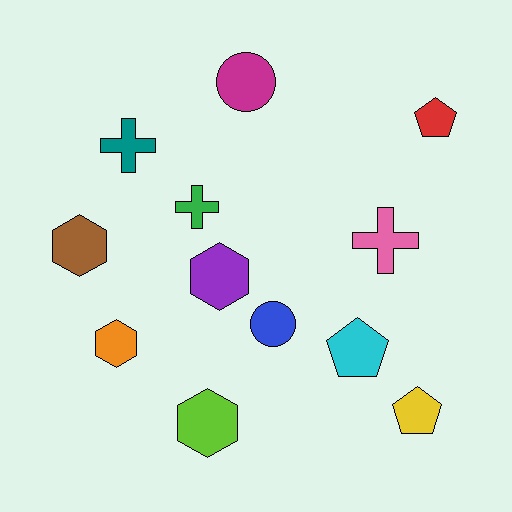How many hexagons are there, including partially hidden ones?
There are 4 hexagons.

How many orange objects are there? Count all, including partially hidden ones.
There is 1 orange object.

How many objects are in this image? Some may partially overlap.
There are 12 objects.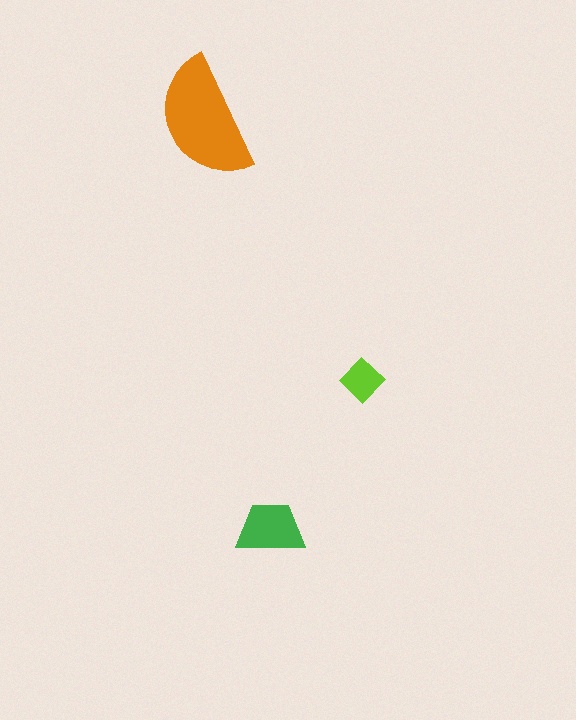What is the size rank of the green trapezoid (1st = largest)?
2nd.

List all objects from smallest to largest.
The lime diamond, the green trapezoid, the orange semicircle.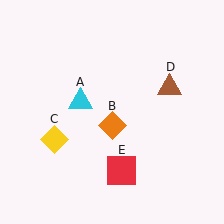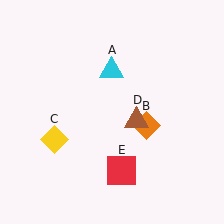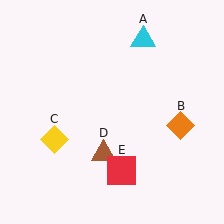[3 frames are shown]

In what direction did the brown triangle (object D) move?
The brown triangle (object D) moved down and to the left.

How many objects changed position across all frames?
3 objects changed position: cyan triangle (object A), orange diamond (object B), brown triangle (object D).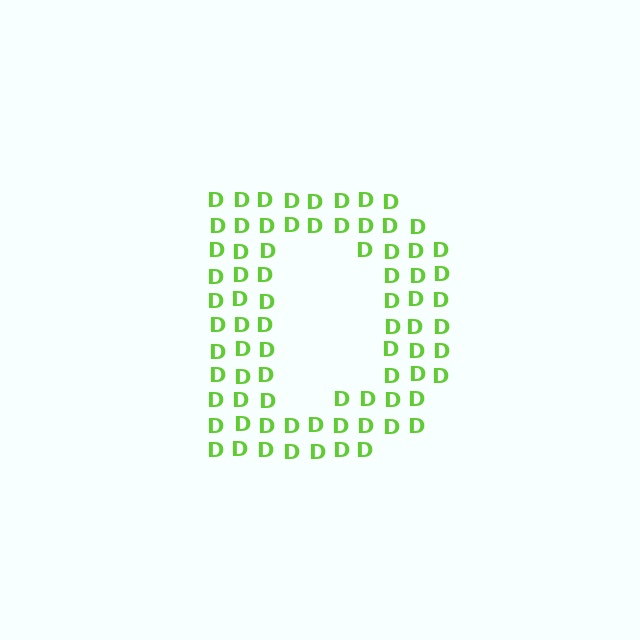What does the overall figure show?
The overall figure shows the letter D.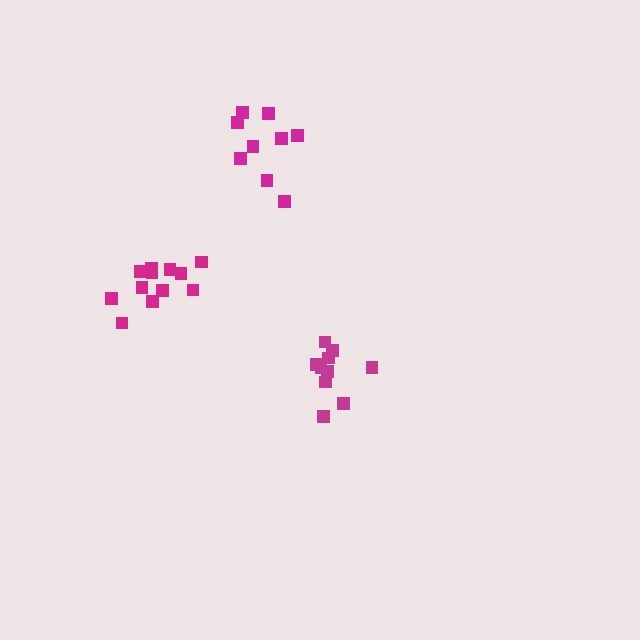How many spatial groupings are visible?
There are 3 spatial groupings.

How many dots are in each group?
Group 1: 12 dots, Group 2: 9 dots, Group 3: 10 dots (31 total).